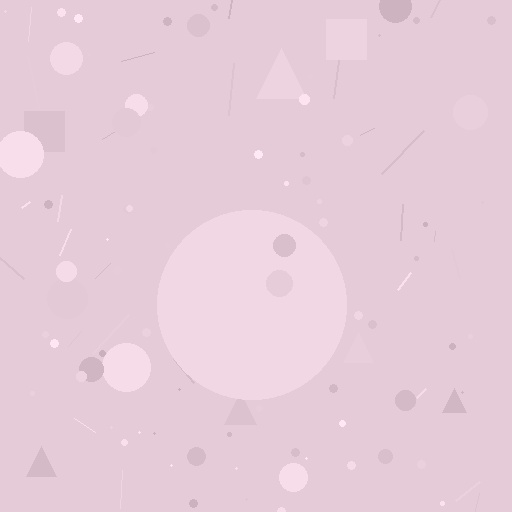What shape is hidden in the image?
A circle is hidden in the image.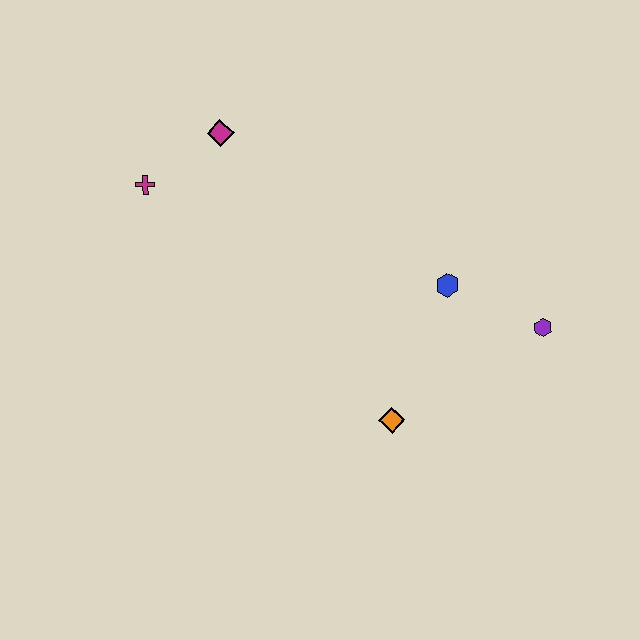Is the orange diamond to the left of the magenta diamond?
No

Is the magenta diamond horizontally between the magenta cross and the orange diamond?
Yes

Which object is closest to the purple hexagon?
The blue hexagon is closest to the purple hexagon.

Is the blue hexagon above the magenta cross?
No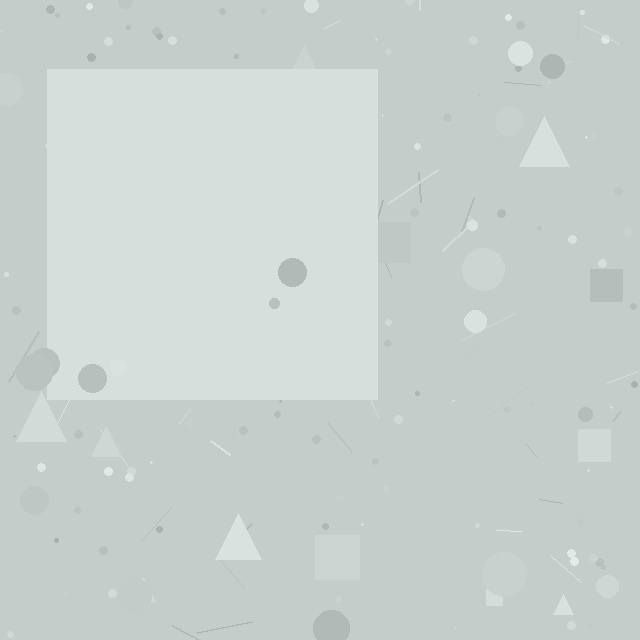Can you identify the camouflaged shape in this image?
The camouflaged shape is a square.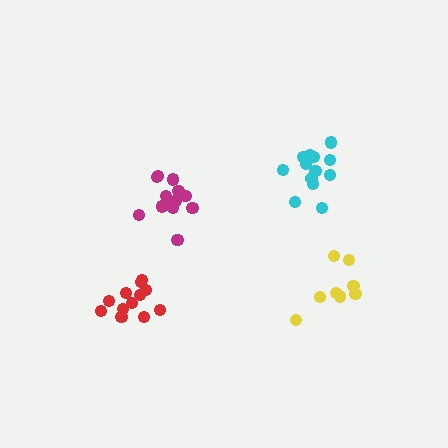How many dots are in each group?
Group 1: 13 dots, Group 2: 12 dots, Group 3: 8 dots, Group 4: 13 dots (46 total).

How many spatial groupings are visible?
There are 4 spatial groupings.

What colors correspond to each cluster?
The clusters are colored: cyan, red, yellow, magenta.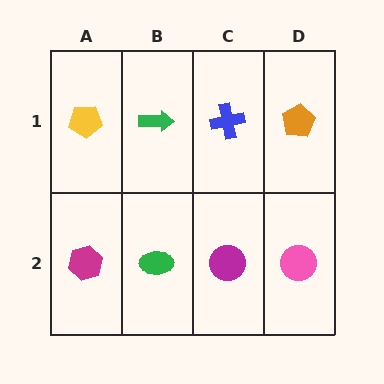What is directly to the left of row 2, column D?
A magenta circle.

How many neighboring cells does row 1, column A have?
2.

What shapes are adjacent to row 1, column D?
A pink circle (row 2, column D), a blue cross (row 1, column C).